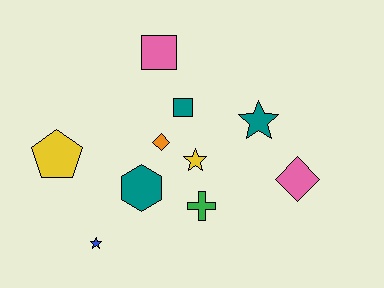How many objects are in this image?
There are 10 objects.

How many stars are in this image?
There are 3 stars.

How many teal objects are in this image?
There are 3 teal objects.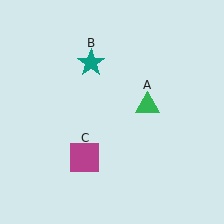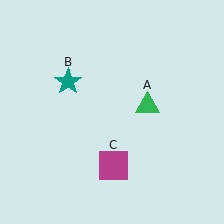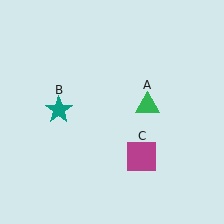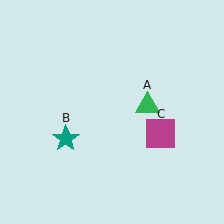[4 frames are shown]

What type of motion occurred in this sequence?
The teal star (object B), magenta square (object C) rotated counterclockwise around the center of the scene.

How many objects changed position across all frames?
2 objects changed position: teal star (object B), magenta square (object C).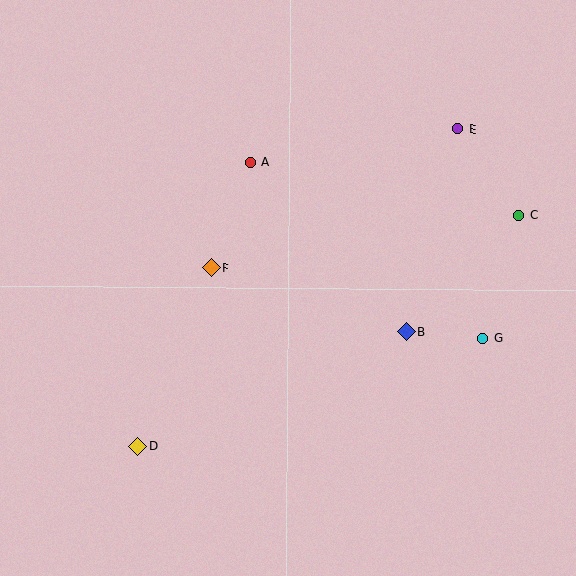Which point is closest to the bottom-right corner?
Point G is closest to the bottom-right corner.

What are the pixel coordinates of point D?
Point D is at (137, 446).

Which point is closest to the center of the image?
Point F at (212, 268) is closest to the center.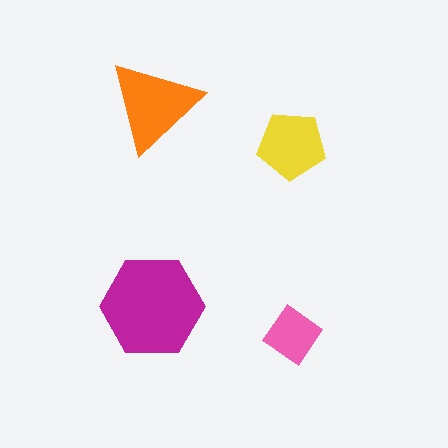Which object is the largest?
The magenta hexagon.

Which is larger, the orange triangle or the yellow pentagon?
The orange triangle.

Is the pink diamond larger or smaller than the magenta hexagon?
Smaller.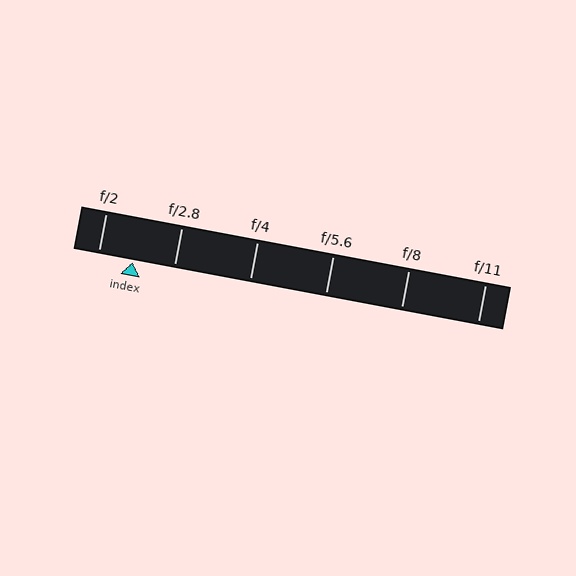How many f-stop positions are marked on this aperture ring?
There are 6 f-stop positions marked.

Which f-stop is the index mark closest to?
The index mark is closest to f/2.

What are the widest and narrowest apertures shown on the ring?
The widest aperture shown is f/2 and the narrowest is f/11.